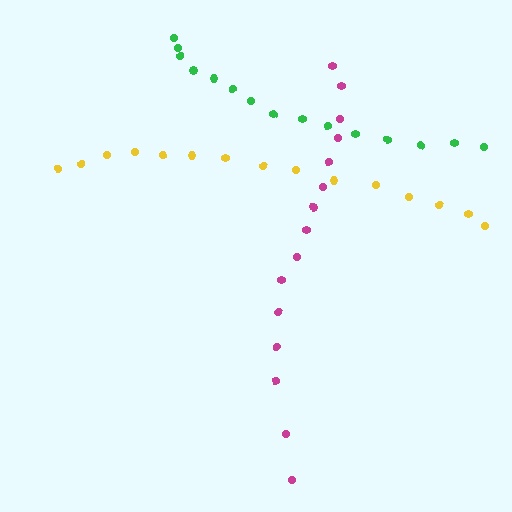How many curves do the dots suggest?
There are 3 distinct paths.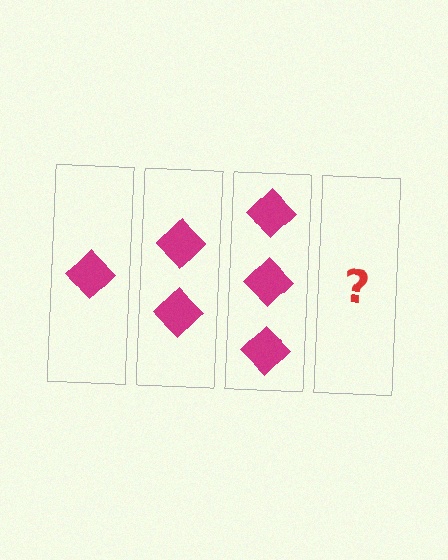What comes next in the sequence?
The next element should be 4 diamonds.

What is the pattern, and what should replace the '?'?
The pattern is that each step adds one more diamond. The '?' should be 4 diamonds.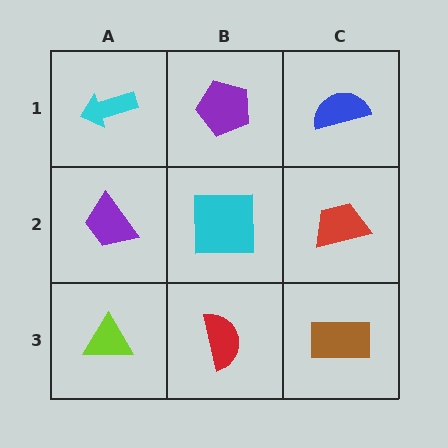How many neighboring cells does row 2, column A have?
3.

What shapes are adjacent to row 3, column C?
A red trapezoid (row 2, column C), a red semicircle (row 3, column B).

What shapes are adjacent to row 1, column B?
A cyan square (row 2, column B), a cyan arrow (row 1, column A), a blue semicircle (row 1, column C).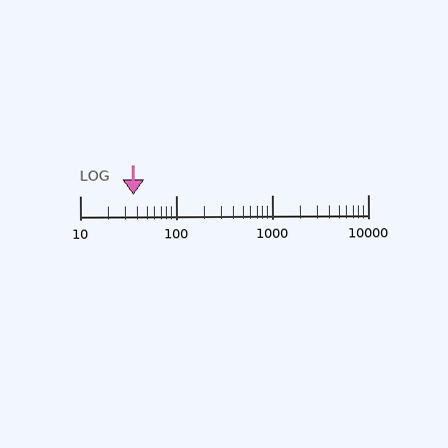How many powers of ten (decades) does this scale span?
The scale spans 3 decades, from 10 to 10000.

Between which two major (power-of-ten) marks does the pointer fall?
The pointer is between 10 and 100.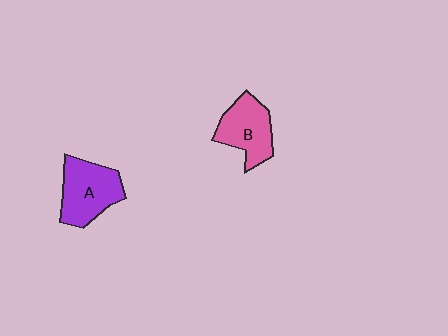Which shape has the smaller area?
Shape B (pink).